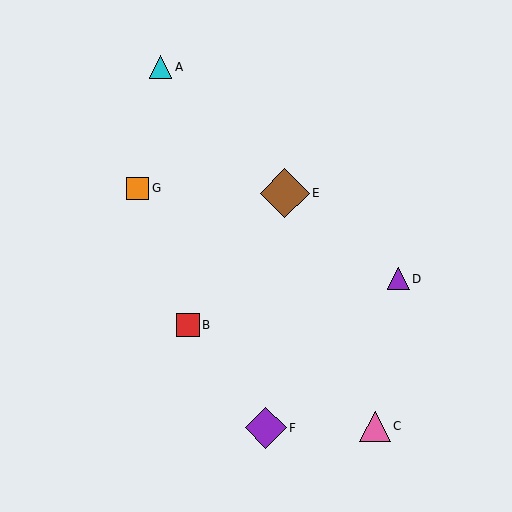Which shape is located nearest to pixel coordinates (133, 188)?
The orange square (labeled G) at (138, 188) is nearest to that location.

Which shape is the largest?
The brown diamond (labeled E) is the largest.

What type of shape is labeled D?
Shape D is a purple triangle.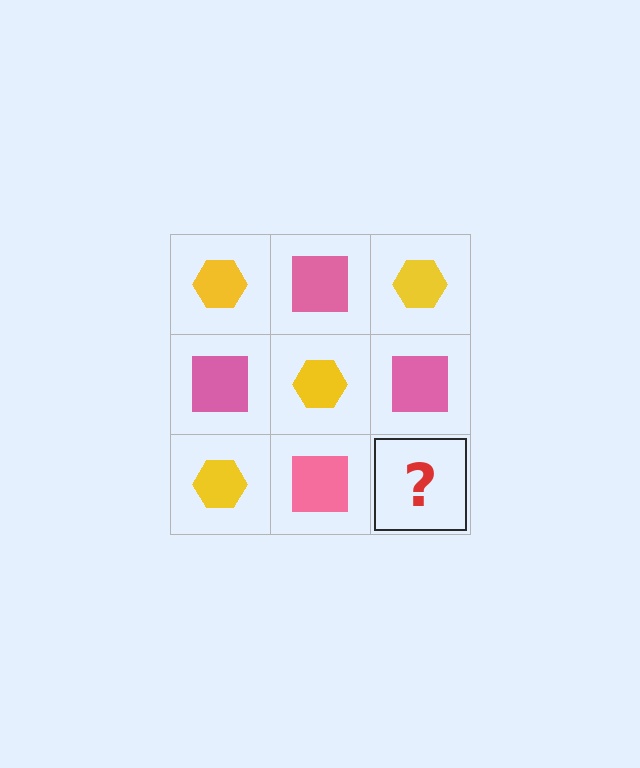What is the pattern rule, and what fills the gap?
The rule is that it alternates yellow hexagon and pink square in a checkerboard pattern. The gap should be filled with a yellow hexagon.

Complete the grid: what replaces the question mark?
The question mark should be replaced with a yellow hexagon.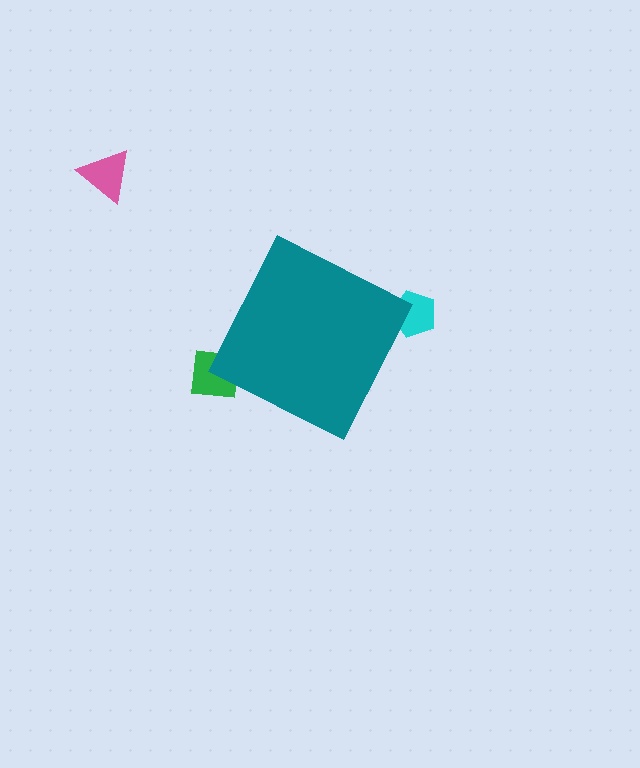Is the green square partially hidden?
Yes, the green square is partially hidden behind the teal diamond.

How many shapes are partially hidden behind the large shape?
2 shapes are partially hidden.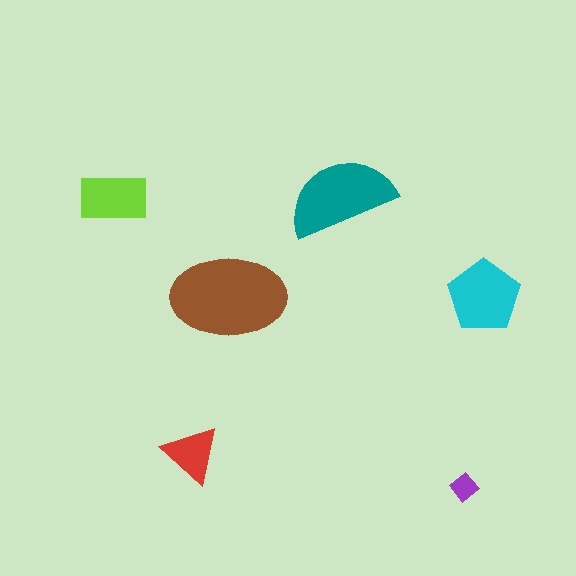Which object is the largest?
The brown ellipse.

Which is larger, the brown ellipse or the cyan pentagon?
The brown ellipse.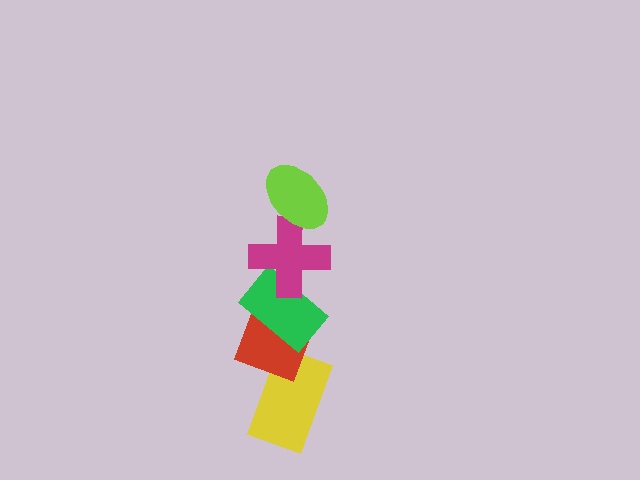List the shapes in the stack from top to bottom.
From top to bottom: the lime ellipse, the magenta cross, the green rectangle, the red diamond, the yellow rectangle.